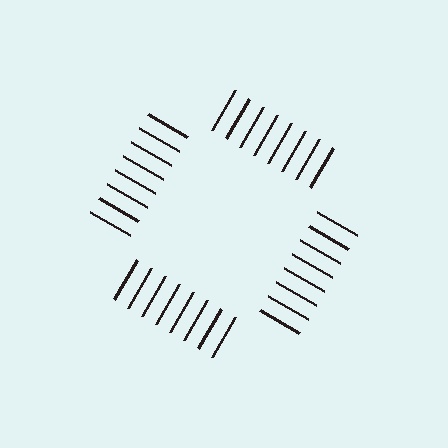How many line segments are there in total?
32 — 8 along each of the 4 edges.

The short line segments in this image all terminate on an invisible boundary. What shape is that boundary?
An illusory square — the line segments terminate on its edges but no continuous stroke is drawn.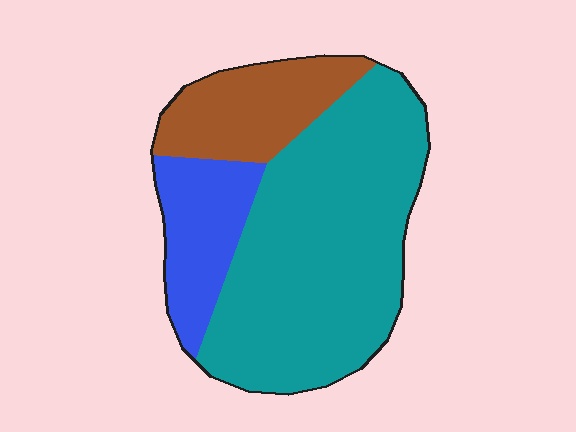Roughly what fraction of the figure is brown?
Brown covers roughly 20% of the figure.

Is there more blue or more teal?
Teal.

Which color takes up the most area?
Teal, at roughly 65%.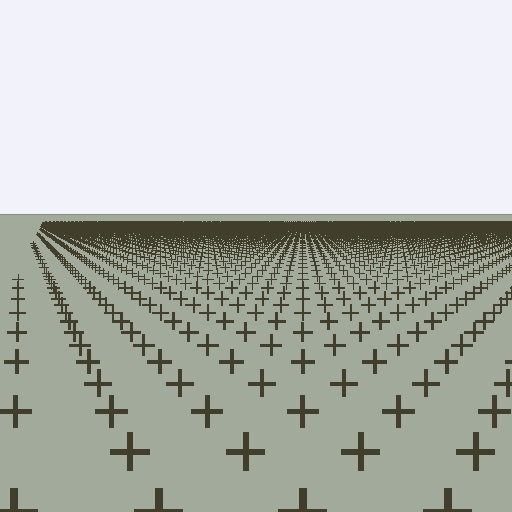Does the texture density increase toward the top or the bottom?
Density increases toward the top.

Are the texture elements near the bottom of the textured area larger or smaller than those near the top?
Larger. Near the bottom, elements are closer to the viewer and appear at a bigger on-screen size.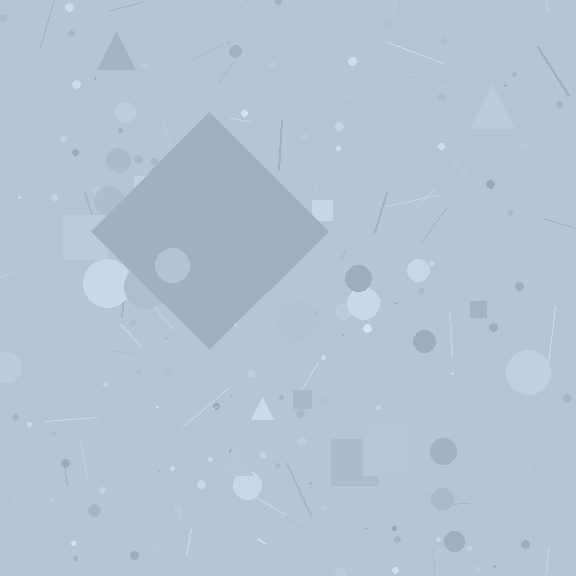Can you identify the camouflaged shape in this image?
The camouflaged shape is a diamond.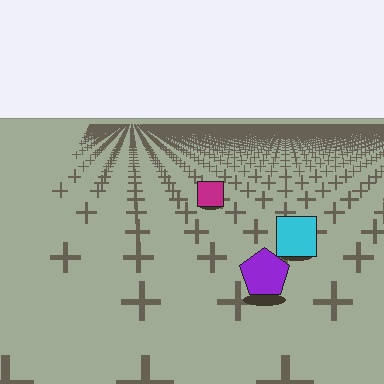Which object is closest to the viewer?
The purple pentagon is closest. The texture marks near it are larger and more spread out.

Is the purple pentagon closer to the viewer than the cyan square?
Yes. The purple pentagon is closer — you can tell from the texture gradient: the ground texture is coarser near it.